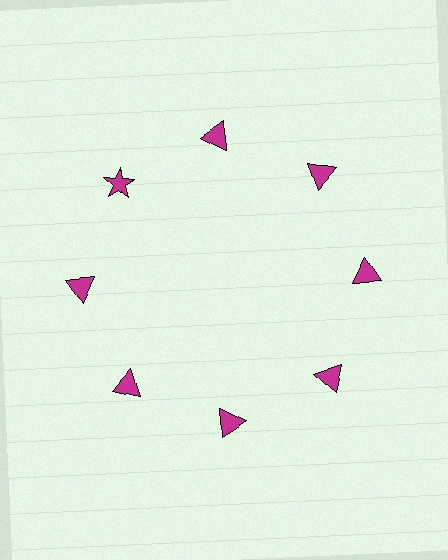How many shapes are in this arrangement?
There are 8 shapes arranged in a ring pattern.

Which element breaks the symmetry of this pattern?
The magenta star at roughly the 10 o'clock position breaks the symmetry. All other shapes are magenta triangles.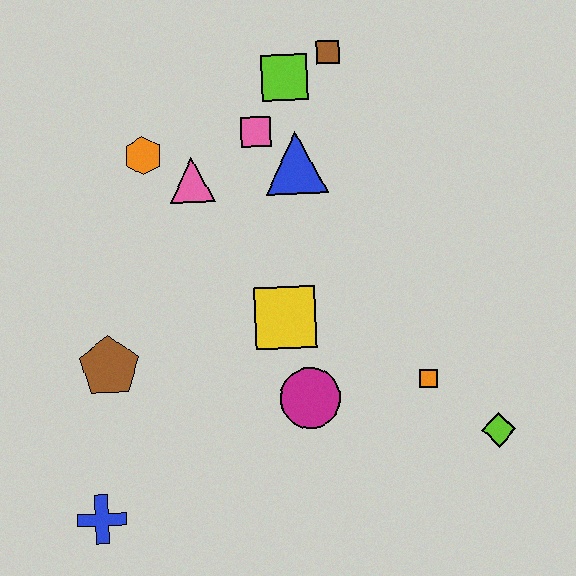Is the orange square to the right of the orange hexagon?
Yes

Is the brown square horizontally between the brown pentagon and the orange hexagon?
No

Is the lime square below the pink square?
No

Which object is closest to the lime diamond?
The orange square is closest to the lime diamond.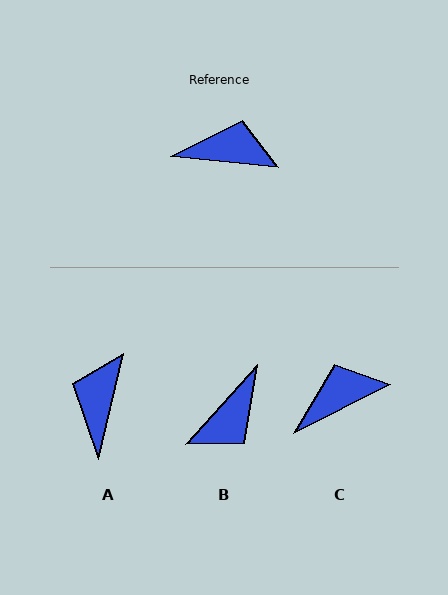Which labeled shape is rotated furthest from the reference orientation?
B, about 126 degrees away.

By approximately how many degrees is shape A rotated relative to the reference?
Approximately 82 degrees counter-clockwise.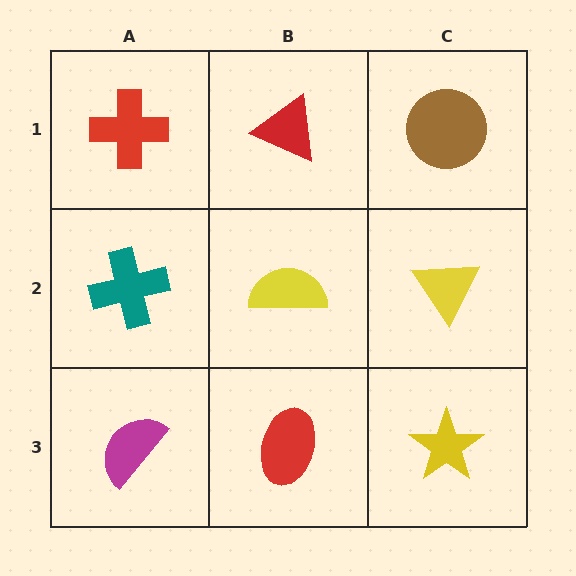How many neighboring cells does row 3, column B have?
3.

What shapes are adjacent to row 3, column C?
A yellow triangle (row 2, column C), a red ellipse (row 3, column B).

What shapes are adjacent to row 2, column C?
A brown circle (row 1, column C), a yellow star (row 3, column C), a yellow semicircle (row 2, column B).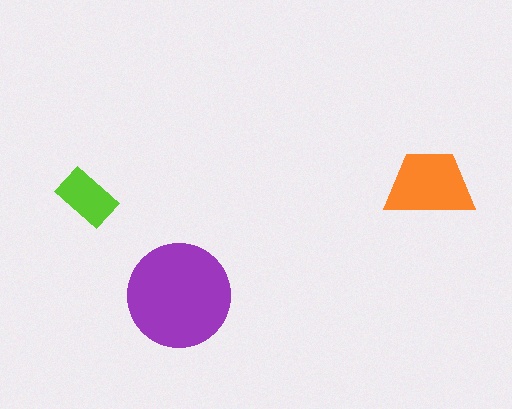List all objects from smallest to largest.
The lime rectangle, the orange trapezoid, the purple circle.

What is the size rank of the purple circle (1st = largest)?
1st.